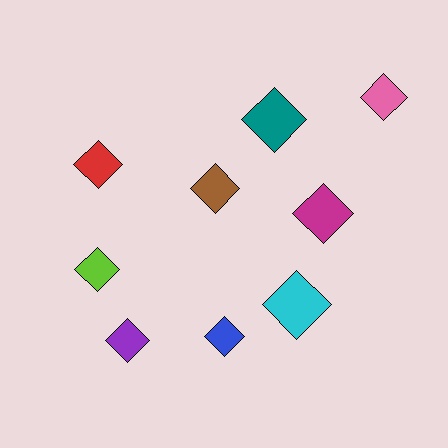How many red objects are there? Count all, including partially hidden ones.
There is 1 red object.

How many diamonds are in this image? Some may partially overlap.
There are 9 diamonds.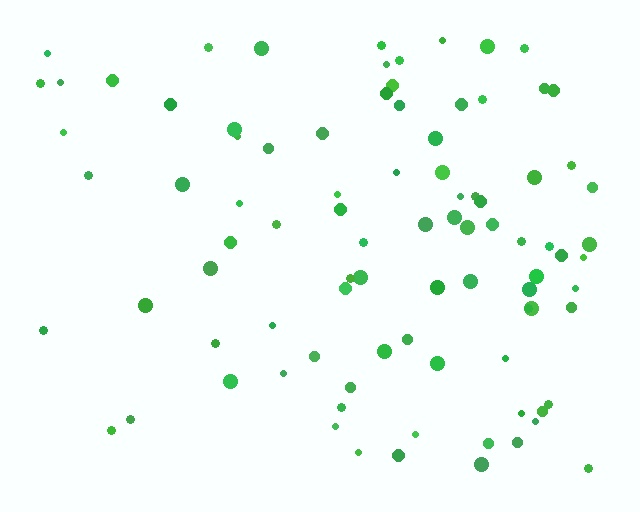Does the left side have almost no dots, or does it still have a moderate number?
Still a moderate number, just noticeably fewer than the right.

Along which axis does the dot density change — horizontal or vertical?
Horizontal.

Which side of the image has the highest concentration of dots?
The right.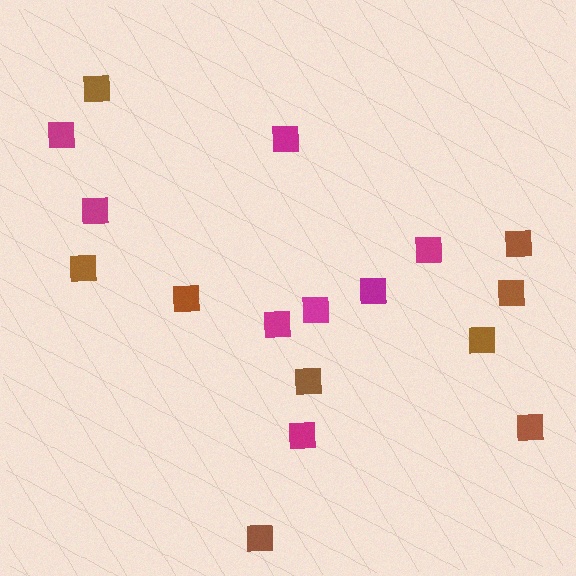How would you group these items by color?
There are 2 groups: one group of brown squares (9) and one group of magenta squares (8).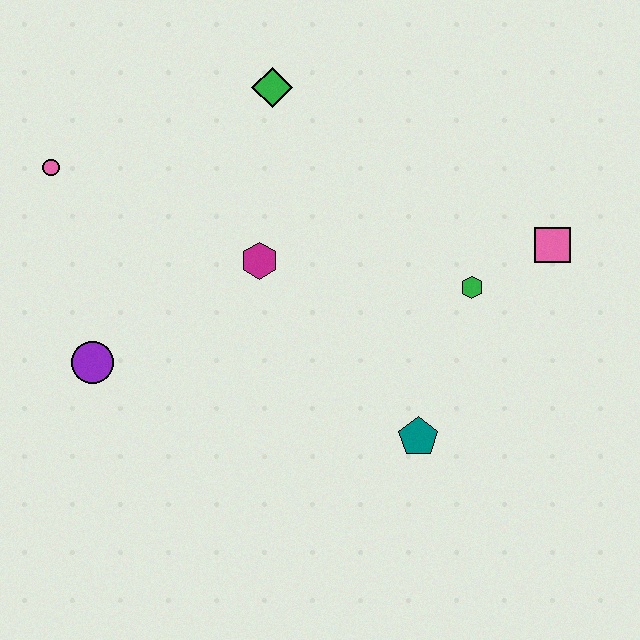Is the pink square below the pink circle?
Yes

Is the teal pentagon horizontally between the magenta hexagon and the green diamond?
No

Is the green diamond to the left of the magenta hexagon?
No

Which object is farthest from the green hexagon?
The pink circle is farthest from the green hexagon.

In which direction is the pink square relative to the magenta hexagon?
The pink square is to the right of the magenta hexagon.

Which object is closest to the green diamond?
The magenta hexagon is closest to the green diamond.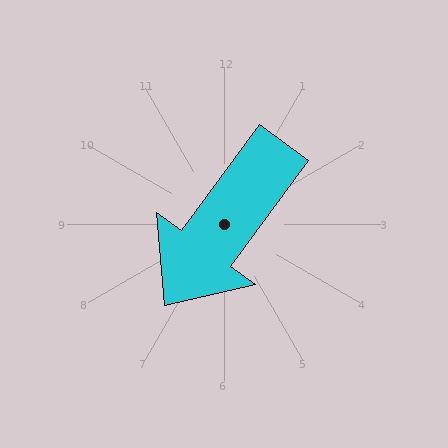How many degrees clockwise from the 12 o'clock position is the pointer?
Approximately 216 degrees.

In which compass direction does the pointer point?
Southwest.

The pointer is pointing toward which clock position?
Roughly 7 o'clock.